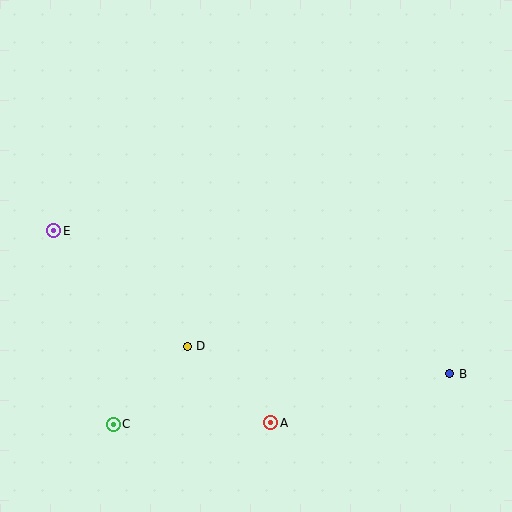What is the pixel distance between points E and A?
The distance between E and A is 290 pixels.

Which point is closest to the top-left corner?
Point E is closest to the top-left corner.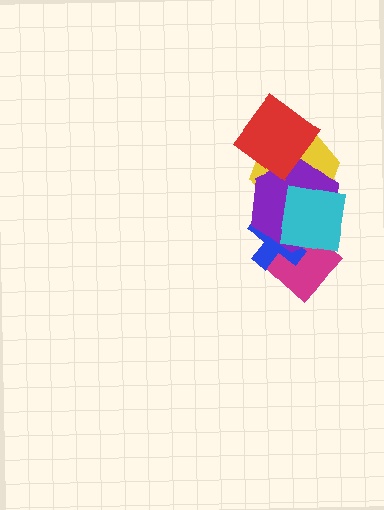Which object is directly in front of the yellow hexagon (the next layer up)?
The purple hexagon is directly in front of the yellow hexagon.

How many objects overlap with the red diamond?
2 objects overlap with the red diamond.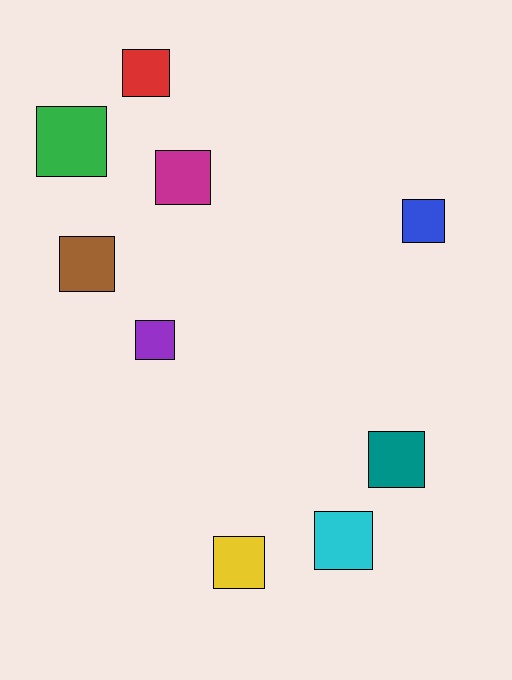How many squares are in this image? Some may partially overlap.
There are 9 squares.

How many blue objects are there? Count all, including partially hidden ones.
There is 1 blue object.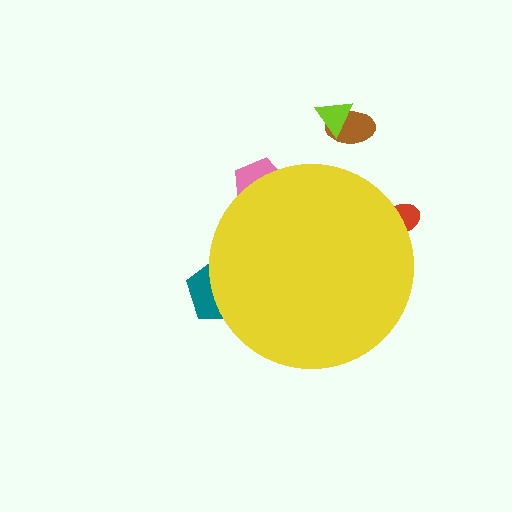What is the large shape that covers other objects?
A yellow circle.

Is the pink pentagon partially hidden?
Yes, the pink pentagon is partially hidden behind the yellow circle.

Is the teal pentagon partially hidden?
Yes, the teal pentagon is partially hidden behind the yellow circle.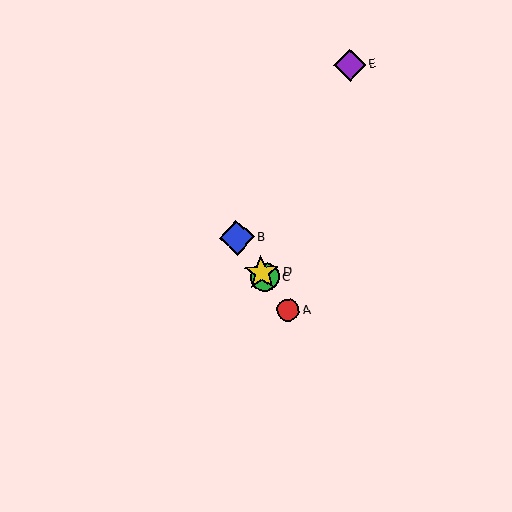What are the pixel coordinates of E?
Object E is at (350, 65).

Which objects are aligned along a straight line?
Objects A, B, C, D are aligned along a straight line.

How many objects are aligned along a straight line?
4 objects (A, B, C, D) are aligned along a straight line.